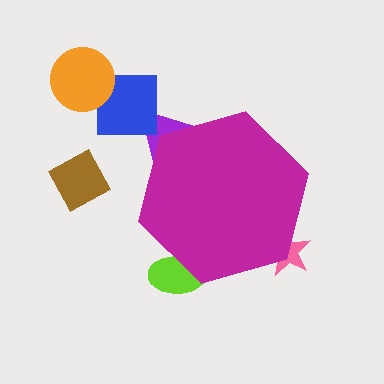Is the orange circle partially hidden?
No, the orange circle is fully visible.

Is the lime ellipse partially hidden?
Yes, the lime ellipse is partially hidden behind the magenta hexagon.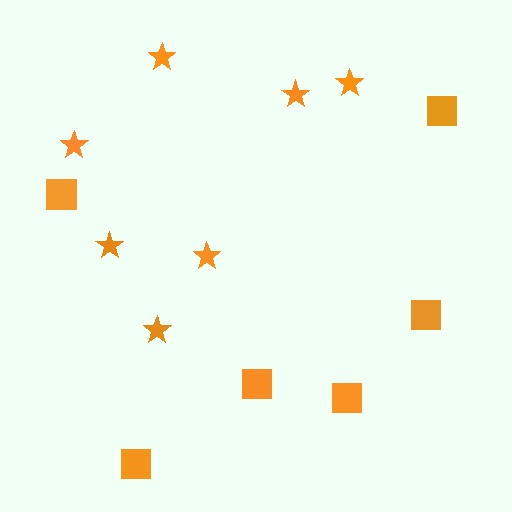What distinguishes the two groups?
There are 2 groups: one group of stars (7) and one group of squares (6).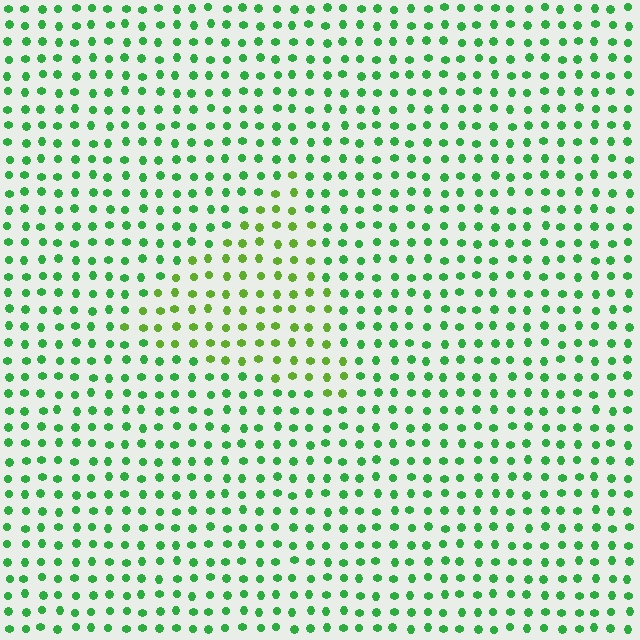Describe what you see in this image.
The image is filled with small green elements in a uniform arrangement. A triangle-shaped region is visible where the elements are tinted to a slightly different hue, forming a subtle color boundary.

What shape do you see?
I see a triangle.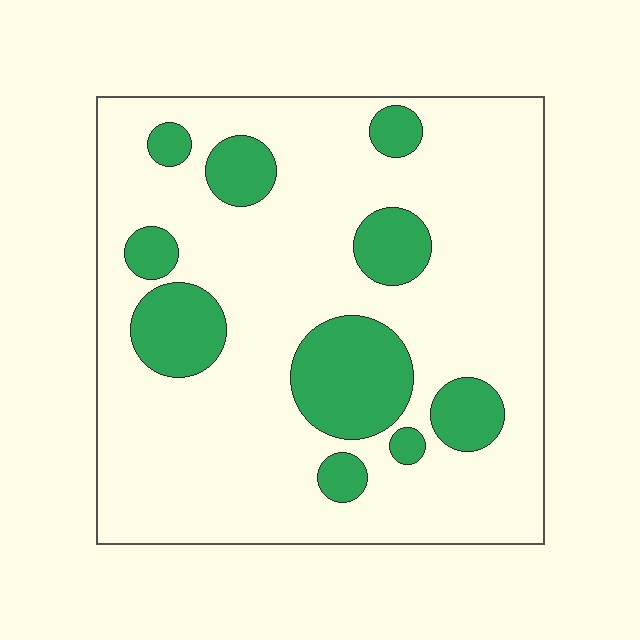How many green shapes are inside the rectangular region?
10.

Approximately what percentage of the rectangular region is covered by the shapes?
Approximately 20%.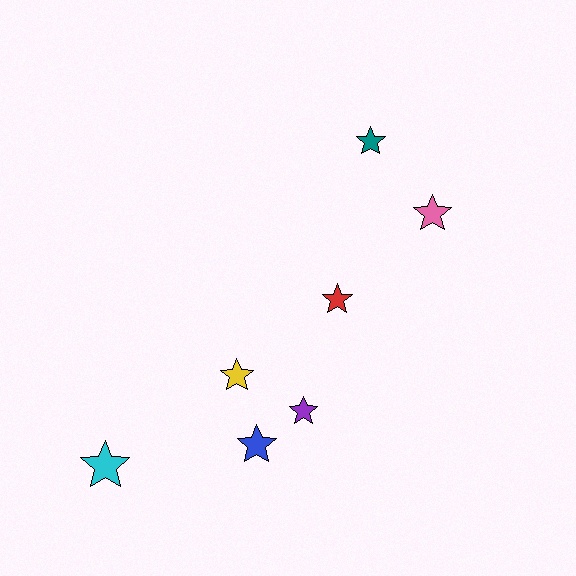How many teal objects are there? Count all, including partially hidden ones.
There is 1 teal object.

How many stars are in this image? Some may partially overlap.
There are 7 stars.